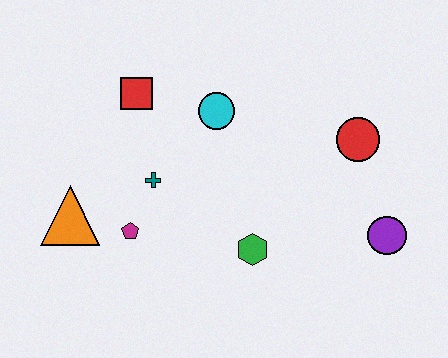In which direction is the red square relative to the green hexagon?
The red square is above the green hexagon.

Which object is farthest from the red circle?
The orange triangle is farthest from the red circle.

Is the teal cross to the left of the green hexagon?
Yes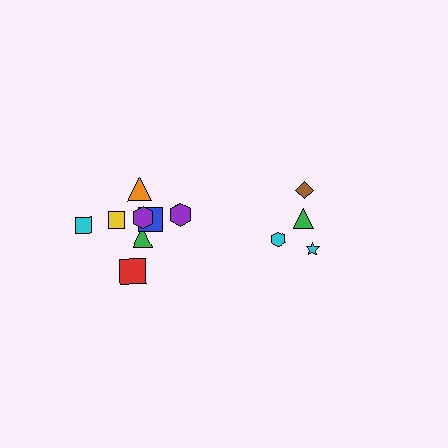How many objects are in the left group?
There are 8 objects.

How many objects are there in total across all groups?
There are 12 objects.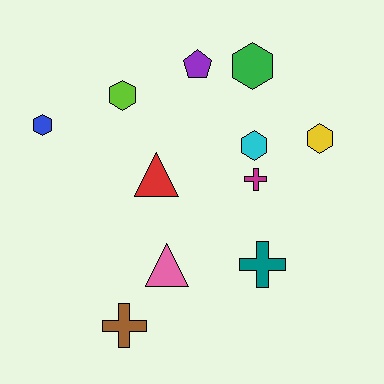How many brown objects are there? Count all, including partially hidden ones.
There is 1 brown object.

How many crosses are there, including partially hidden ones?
There are 3 crosses.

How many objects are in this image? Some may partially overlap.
There are 11 objects.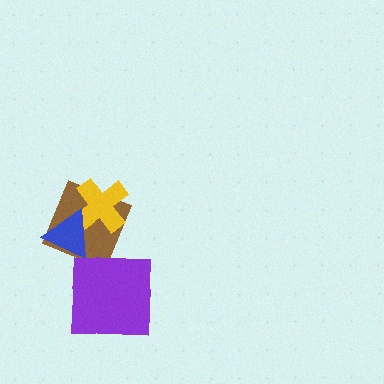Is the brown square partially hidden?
Yes, it is partially covered by another shape.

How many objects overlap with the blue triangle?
2 objects overlap with the blue triangle.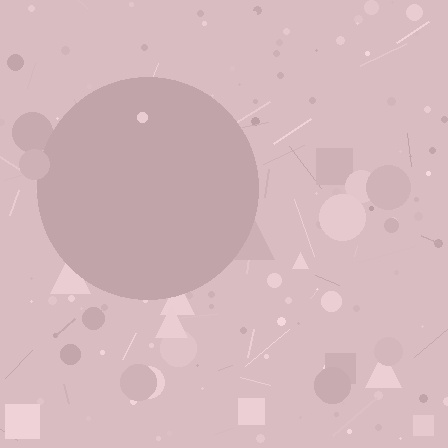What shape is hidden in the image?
A circle is hidden in the image.